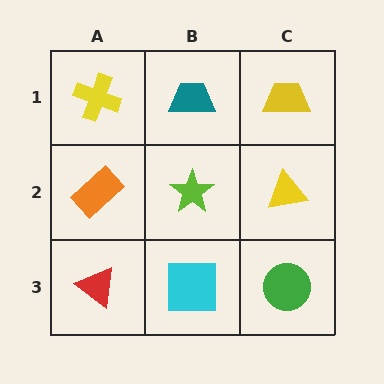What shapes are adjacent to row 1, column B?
A lime star (row 2, column B), a yellow cross (row 1, column A), a yellow trapezoid (row 1, column C).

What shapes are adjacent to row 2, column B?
A teal trapezoid (row 1, column B), a cyan square (row 3, column B), an orange rectangle (row 2, column A), a yellow triangle (row 2, column C).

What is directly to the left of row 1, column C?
A teal trapezoid.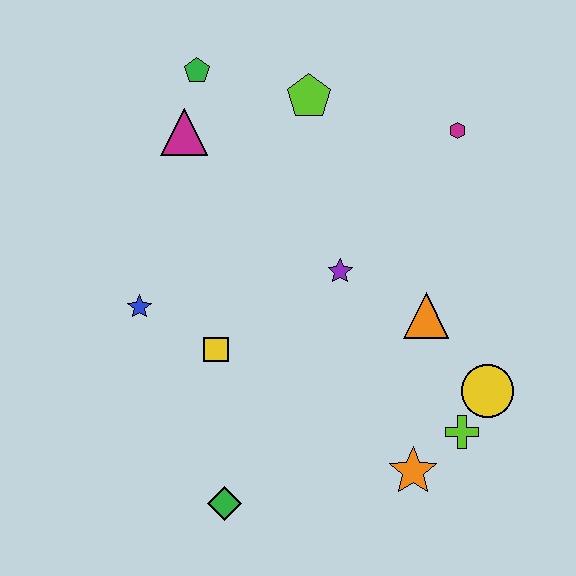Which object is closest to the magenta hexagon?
The lime pentagon is closest to the magenta hexagon.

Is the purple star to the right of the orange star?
No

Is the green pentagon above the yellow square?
Yes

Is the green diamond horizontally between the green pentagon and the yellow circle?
Yes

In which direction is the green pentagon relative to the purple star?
The green pentagon is above the purple star.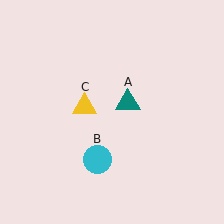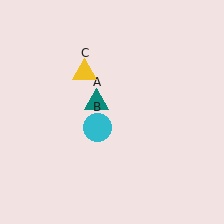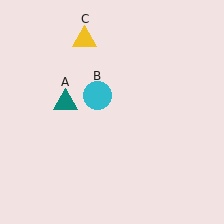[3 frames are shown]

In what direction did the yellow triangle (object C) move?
The yellow triangle (object C) moved up.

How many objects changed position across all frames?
3 objects changed position: teal triangle (object A), cyan circle (object B), yellow triangle (object C).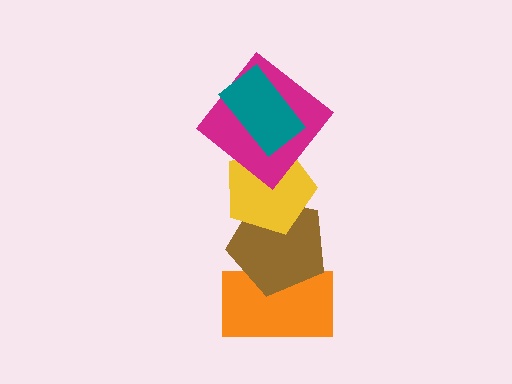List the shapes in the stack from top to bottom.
From top to bottom: the teal rectangle, the magenta diamond, the yellow pentagon, the brown pentagon, the orange rectangle.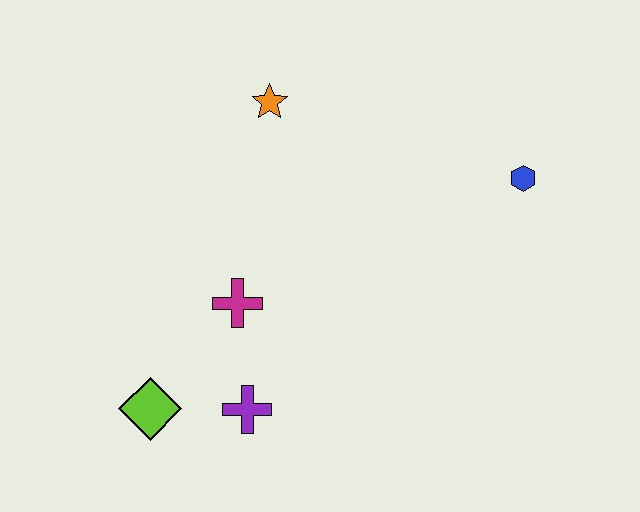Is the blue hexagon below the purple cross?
No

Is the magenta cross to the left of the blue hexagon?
Yes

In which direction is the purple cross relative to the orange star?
The purple cross is below the orange star.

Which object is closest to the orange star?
The magenta cross is closest to the orange star.